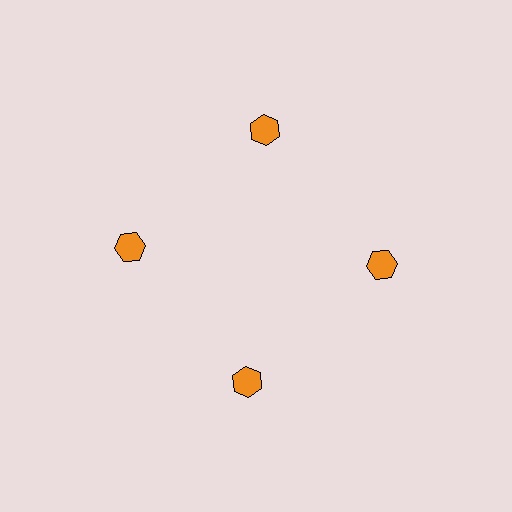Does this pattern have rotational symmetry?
Yes, this pattern has 4-fold rotational symmetry. It looks the same after rotating 90 degrees around the center.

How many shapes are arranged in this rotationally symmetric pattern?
There are 4 shapes, arranged in 4 groups of 1.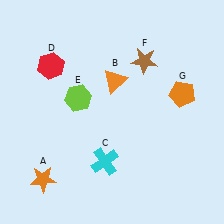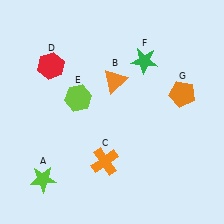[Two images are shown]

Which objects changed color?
A changed from orange to lime. C changed from cyan to orange. F changed from brown to green.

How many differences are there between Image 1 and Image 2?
There are 3 differences between the two images.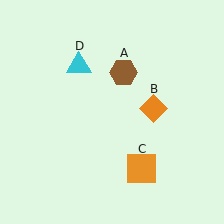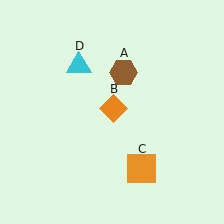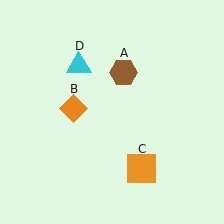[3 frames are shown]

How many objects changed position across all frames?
1 object changed position: orange diamond (object B).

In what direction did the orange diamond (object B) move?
The orange diamond (object B) moved left.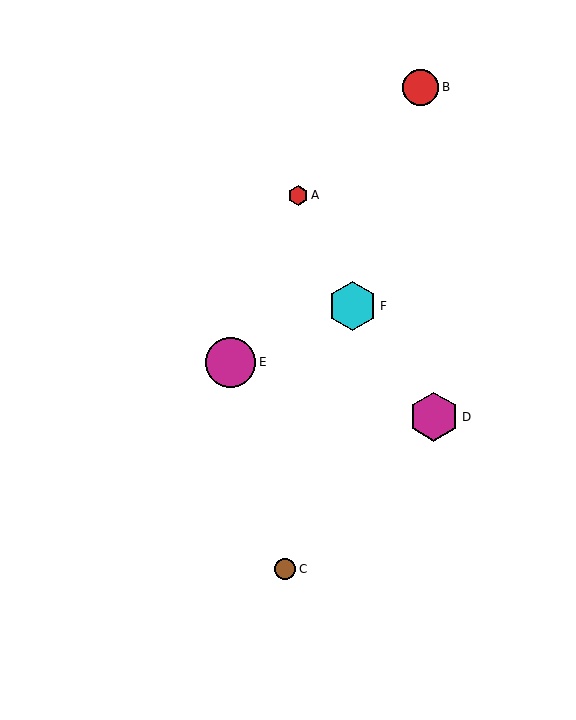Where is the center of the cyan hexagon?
The center of the cyan hexagon is at (352, 306).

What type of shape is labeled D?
Shape D is a magenta hexagon.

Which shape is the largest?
The magenta circle (labeled E) is the largest.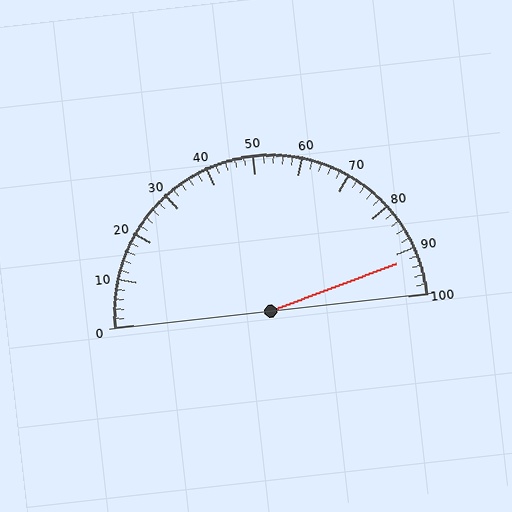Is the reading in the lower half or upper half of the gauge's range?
The reading is in the upper half of the range (0 to 100).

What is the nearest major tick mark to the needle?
The nearest major tick mark is 90.